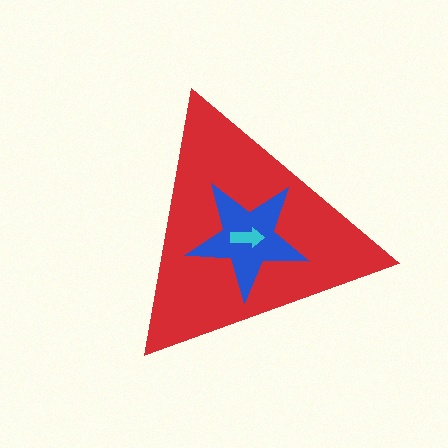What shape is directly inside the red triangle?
The blue star.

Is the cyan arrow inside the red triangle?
Yes.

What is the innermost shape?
The cyan arrow.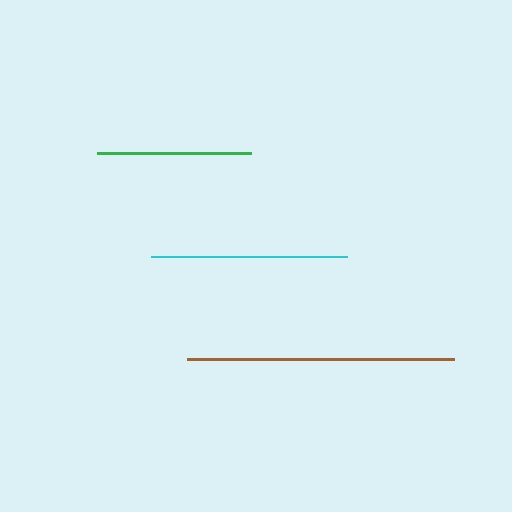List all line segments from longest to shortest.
From longest to shortest: brown, cyan, green.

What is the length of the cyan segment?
The cyan segment is approximately 195 pixels long.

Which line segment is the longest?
The brown line is the longest at approximately 267 pixels.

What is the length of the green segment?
The green segment is approximately 153 pixels long.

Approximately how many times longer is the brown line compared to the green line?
The brown line is approximately 1.7 times the length of the green line.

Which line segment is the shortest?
The green line is the shortest at approximately 153 pixels.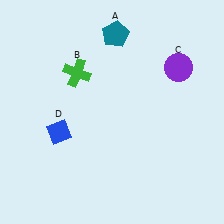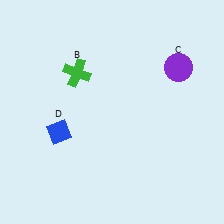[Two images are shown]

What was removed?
The teal pentagon (A) was removed in Image 2.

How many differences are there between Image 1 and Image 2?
There is 1 difference between the two images.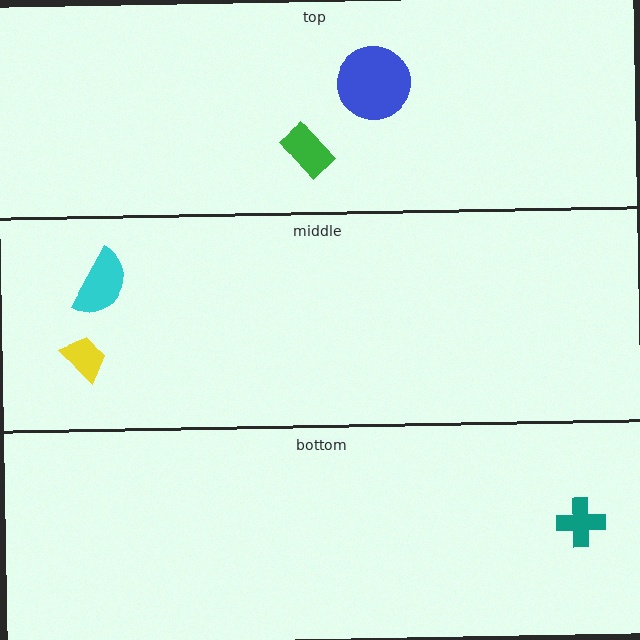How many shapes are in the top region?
2.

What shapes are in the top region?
The blue circle, the green rectangle.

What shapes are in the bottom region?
The teal cross.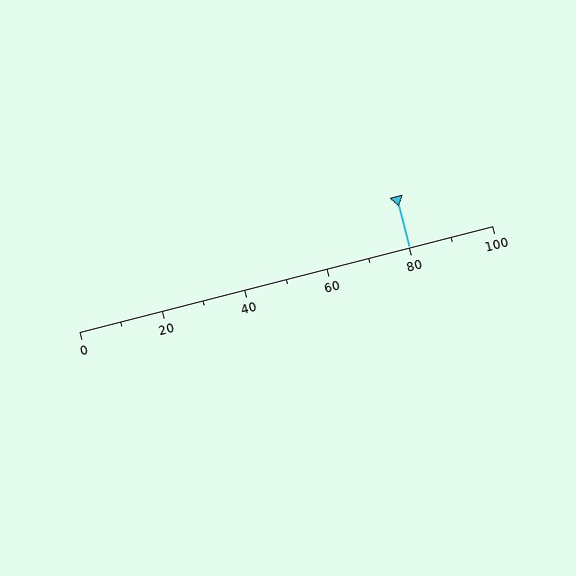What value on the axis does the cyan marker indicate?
The marker indicates approximately 80.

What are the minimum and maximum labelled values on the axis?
The axis runs from 0 to 100.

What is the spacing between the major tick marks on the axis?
The major ticks are spaced 20 apart.